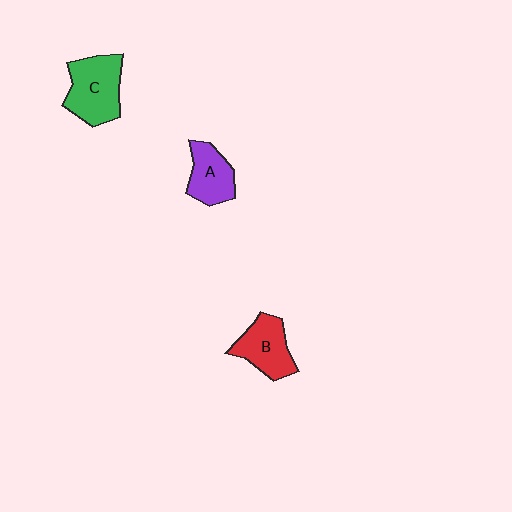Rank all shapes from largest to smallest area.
From largest to smallest: C (green), B (red), A (purple).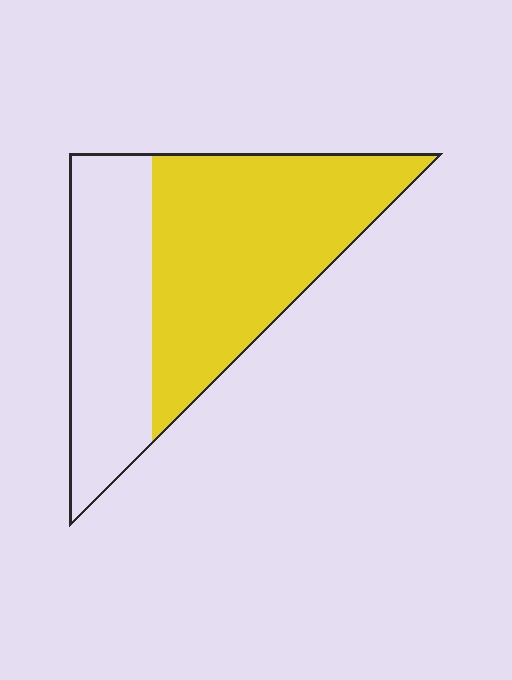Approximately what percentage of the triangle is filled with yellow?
Approximately 60%.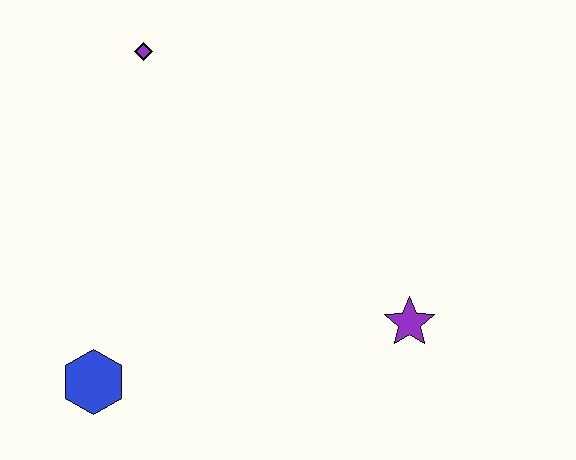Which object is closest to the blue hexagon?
The purple star is closest to the blue hexagon.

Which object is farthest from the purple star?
The purple diamond is farthest from the purple star.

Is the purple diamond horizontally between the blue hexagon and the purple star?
Yes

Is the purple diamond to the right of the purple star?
No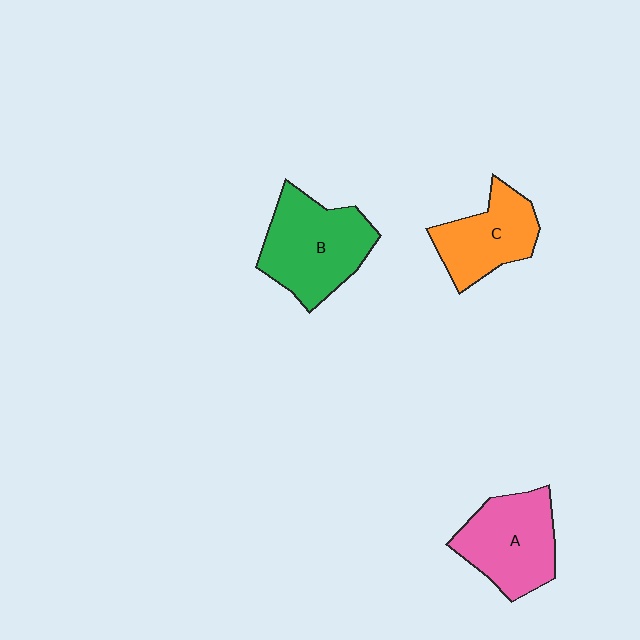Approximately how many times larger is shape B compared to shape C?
Approximately 1.4 times.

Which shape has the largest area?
Shape B (green).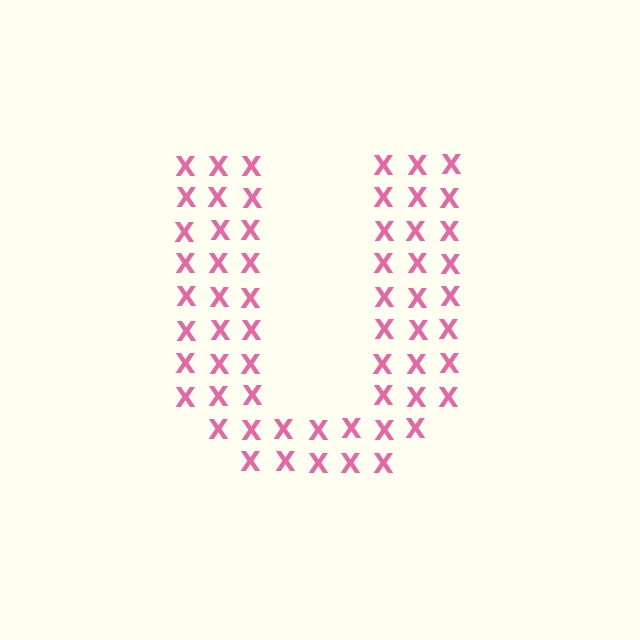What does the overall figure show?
The overall figure shows the letter U.